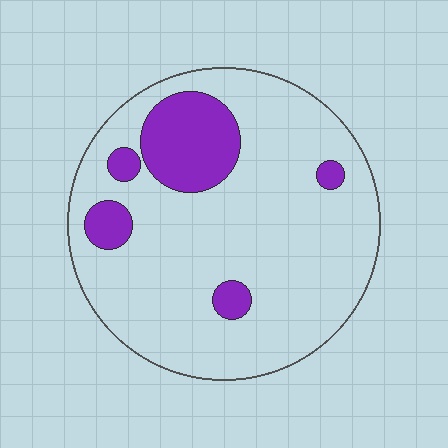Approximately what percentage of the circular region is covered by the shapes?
Approximately 15%.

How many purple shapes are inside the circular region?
5.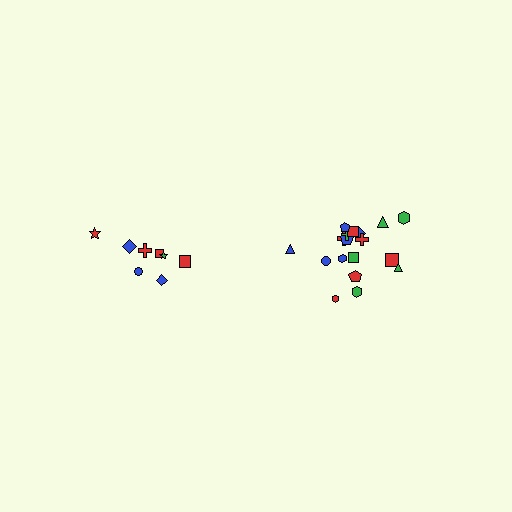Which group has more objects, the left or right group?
The right group.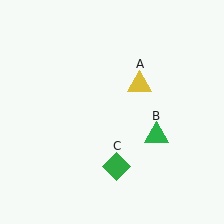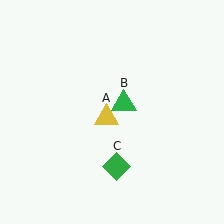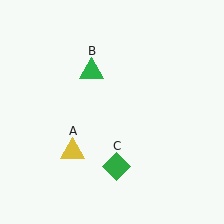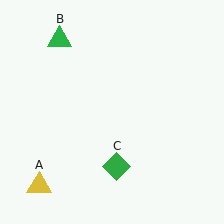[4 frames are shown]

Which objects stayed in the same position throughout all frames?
Green diamond (object C) remained stationary.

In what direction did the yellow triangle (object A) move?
The yellow triangle (object A) moved down and to the left.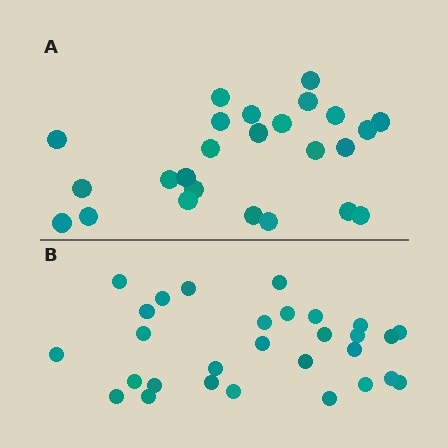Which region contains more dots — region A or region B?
Region B (the bottom region) has more dots.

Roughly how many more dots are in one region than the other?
Region B has about 4 more dots than region A.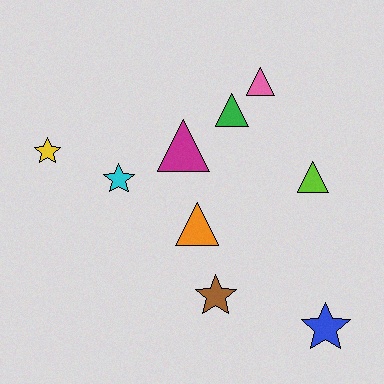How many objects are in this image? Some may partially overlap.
There are 9 objects.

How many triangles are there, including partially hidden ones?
There are 5 triangles.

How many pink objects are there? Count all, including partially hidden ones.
There is 1 pink object.